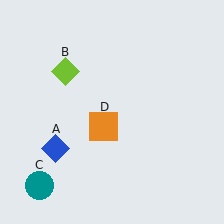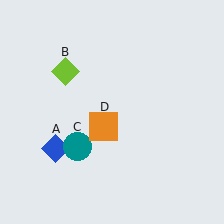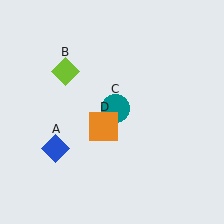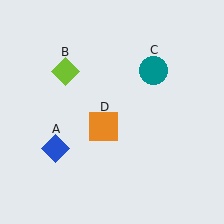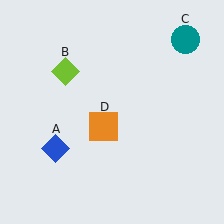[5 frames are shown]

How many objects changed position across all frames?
1 object changed position: teal circle (object C).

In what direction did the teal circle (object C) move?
The teal circle (object C) moved up and to the right.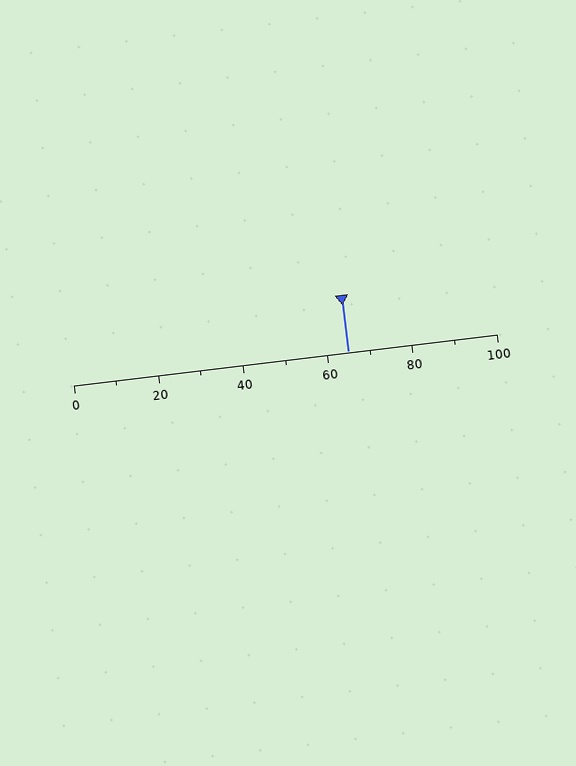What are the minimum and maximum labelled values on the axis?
The axis runs from 0 to 100.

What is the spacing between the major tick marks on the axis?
The major ticks are spaced 20 apart.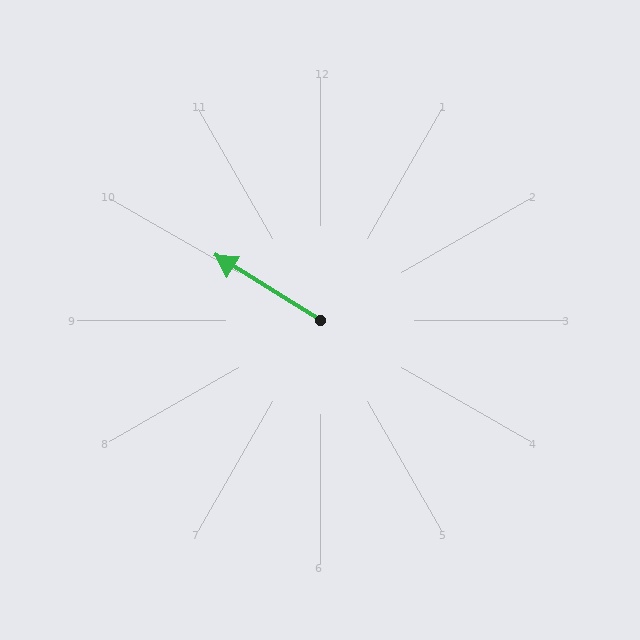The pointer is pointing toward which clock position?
Roughly 10 o'clock.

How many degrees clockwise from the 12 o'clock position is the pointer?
Approximately 302 degrees.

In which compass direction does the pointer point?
Northwest.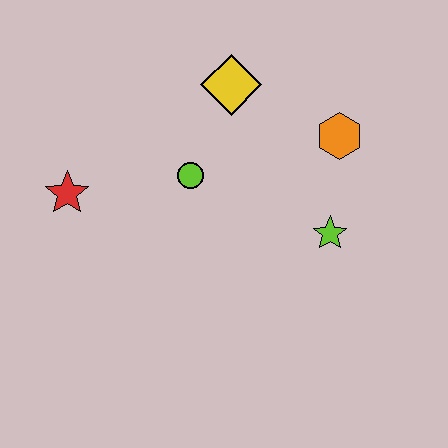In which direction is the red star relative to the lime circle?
The red star is to the left of the lime circle.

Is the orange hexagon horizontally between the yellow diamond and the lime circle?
No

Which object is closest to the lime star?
The orange hexagon is closest to the lime star.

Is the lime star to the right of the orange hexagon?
No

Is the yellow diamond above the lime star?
Yes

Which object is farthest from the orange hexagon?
The red star is farthest from the orange hexagon.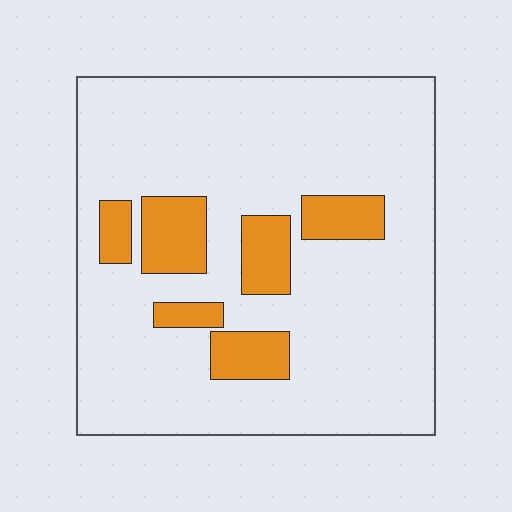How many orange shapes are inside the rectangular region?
6.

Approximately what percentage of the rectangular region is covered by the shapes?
Approximately 15%.